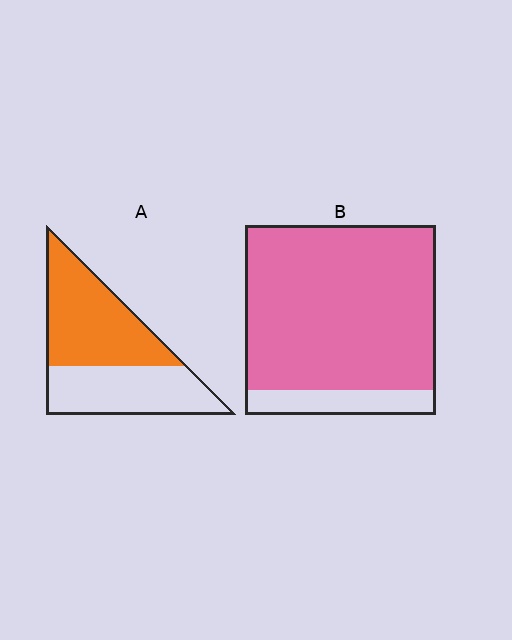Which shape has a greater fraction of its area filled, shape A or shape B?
Shape B.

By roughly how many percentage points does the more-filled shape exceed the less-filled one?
By roughly 30 percentage points (B over A).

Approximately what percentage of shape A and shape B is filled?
A is approximately 55% and B is approximately 85%.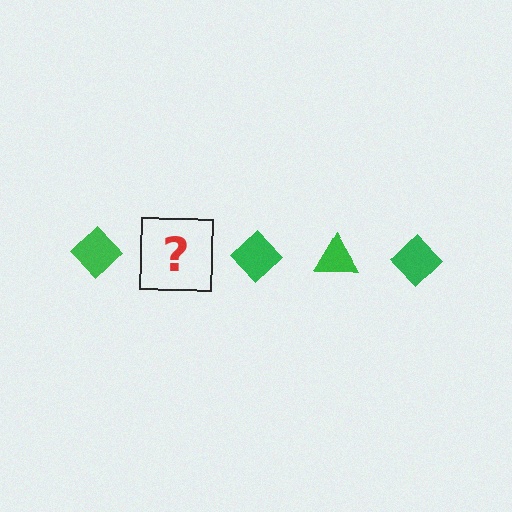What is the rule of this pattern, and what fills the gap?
The rule is that the pattern cycles through diamond, triangle shapes in green. The gap should be filled with a green triangle.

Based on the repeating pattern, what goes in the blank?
The blank should be a green triangle.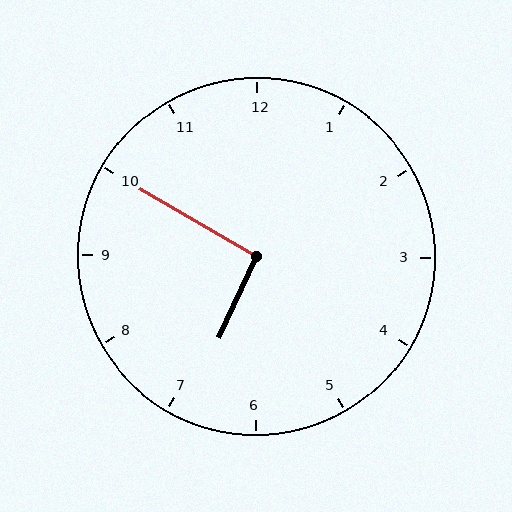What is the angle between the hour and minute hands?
Approximately 95 degrees.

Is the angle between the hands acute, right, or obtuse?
It is right.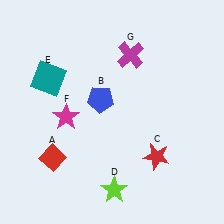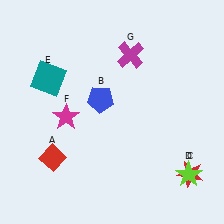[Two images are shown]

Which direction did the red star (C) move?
The red star (C) moved right.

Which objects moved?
The objects that moved are: the red star (C), the lime star (D).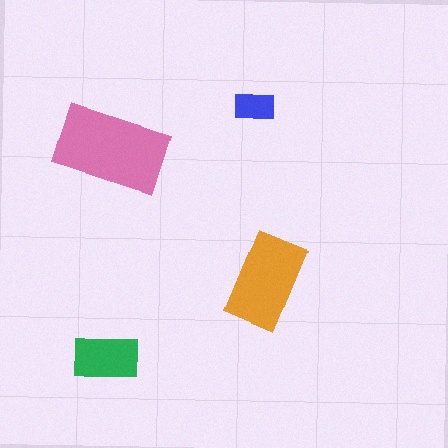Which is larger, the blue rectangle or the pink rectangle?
The pink one.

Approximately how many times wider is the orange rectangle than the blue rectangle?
About 2.5 times wider.